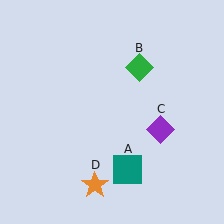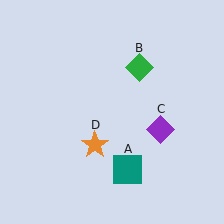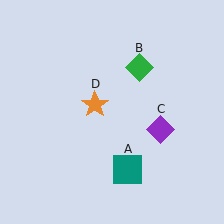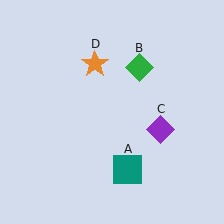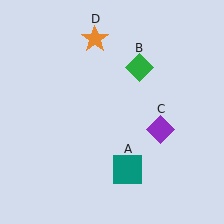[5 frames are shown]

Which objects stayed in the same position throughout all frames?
Teal square (object A) and green diamond (object B) and purple diamond (object C) remained stationary.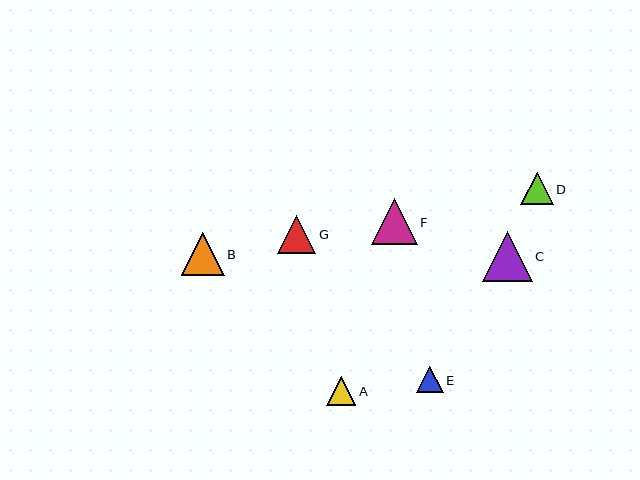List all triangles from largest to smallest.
From largest to smallest: C, F, B, G, D, A, E.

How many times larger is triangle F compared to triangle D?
Triangle F is approximately 1.4 times the size of triangle D.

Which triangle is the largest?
Triangle C is the largest with a size of approximately 49 pixels.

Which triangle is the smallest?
Triangle E is the smallest with a size of approximately 26 pixels.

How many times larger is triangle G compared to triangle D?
Triangle G is approximately 1.2 times the size of triangle D.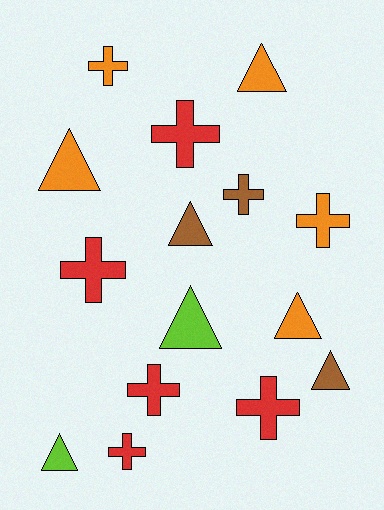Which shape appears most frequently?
Cross, with 8 objects.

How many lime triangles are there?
There are 2 lime triangles.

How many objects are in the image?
There are 15 objects.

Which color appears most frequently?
Orange, with 5 objects.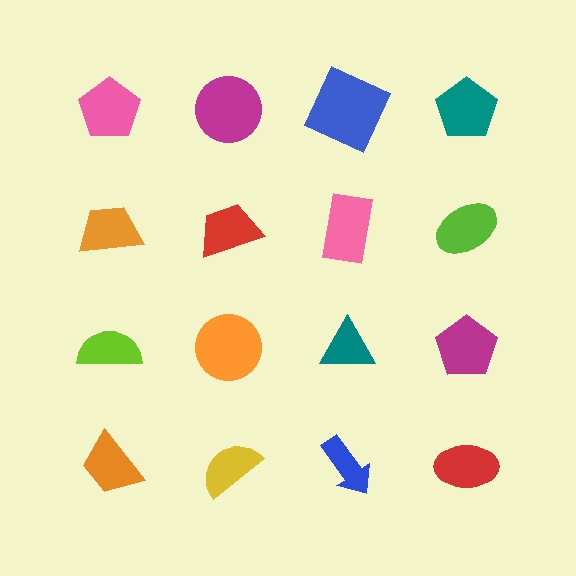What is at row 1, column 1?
A pink pentagon.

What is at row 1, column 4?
A teal pentagon.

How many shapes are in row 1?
4 shapes.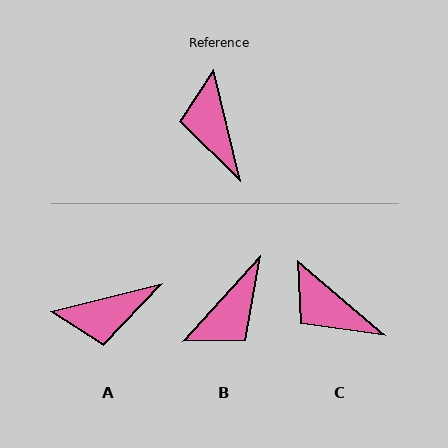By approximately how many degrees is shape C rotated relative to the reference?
Approximately 36 degrees counter-clockwise.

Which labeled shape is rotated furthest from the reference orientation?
B, about 124 degrees away.